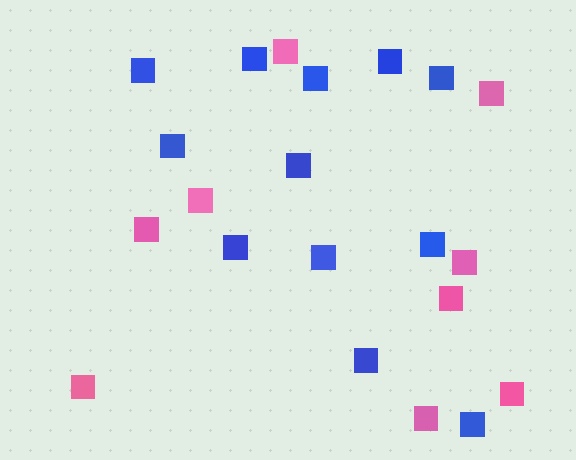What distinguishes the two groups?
There are 2 groups: one group of blue squares (12) and one group of pink squares (9).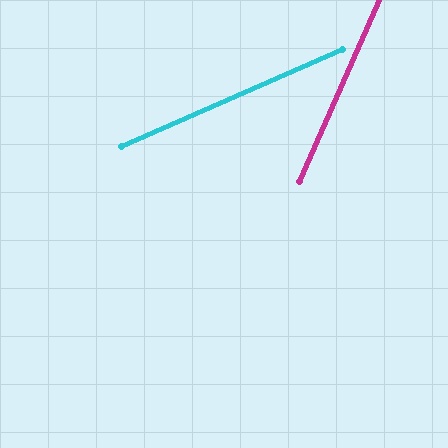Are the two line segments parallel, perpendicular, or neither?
Neither parallel nor perpendicular — they differ by about 43°.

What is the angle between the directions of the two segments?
Approximately 43 degrees.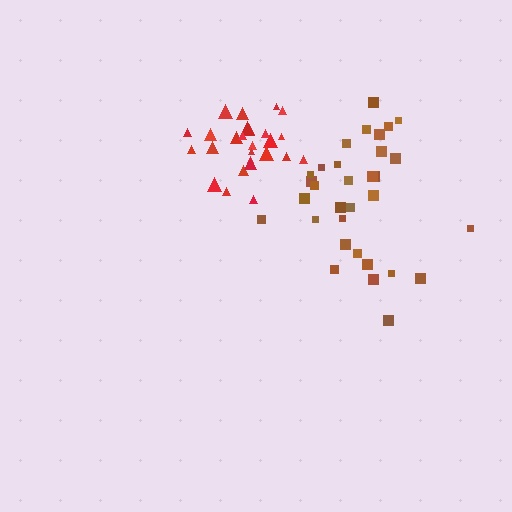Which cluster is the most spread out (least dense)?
Brown.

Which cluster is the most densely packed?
Red.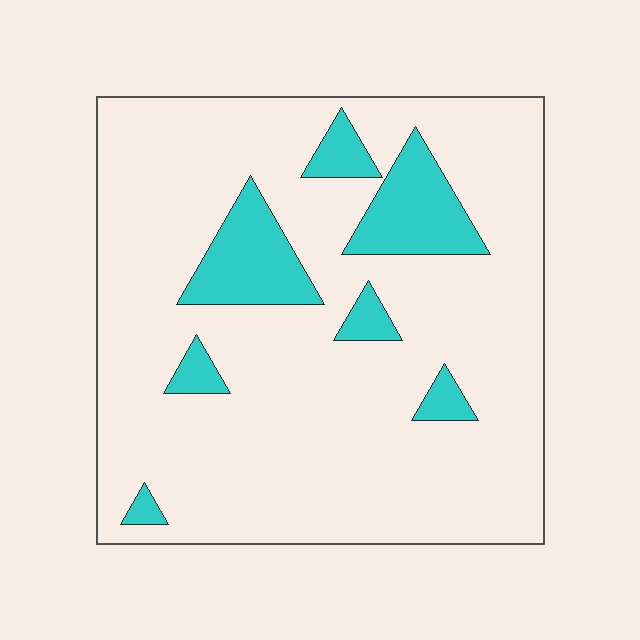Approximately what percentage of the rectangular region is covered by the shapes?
Approximately 15%.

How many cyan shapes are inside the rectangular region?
7.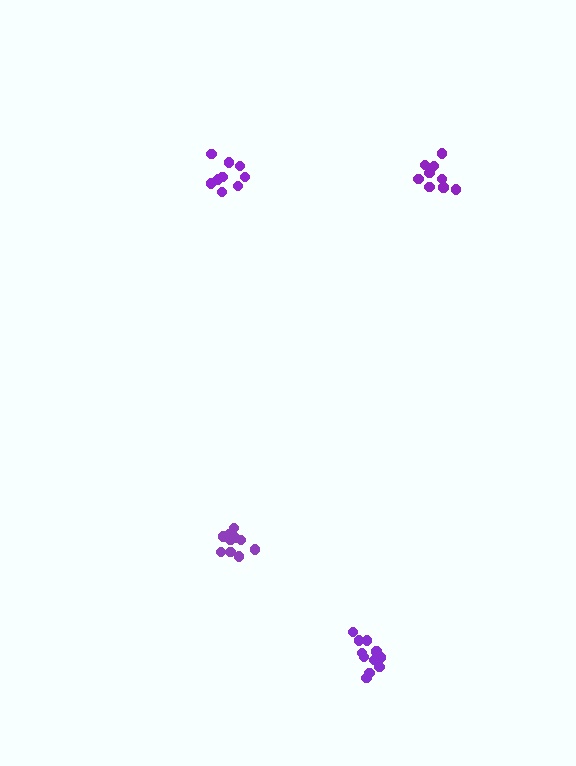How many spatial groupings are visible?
There are 4 spatial groupings.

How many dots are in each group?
Group 1: 11 dots, Group 2: 10 dots, Group 3: 11 dots, Group 4: 9 dots (41 total).